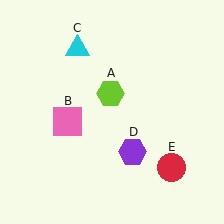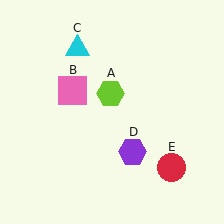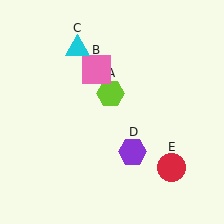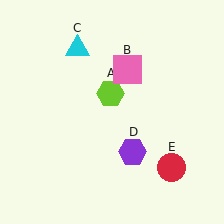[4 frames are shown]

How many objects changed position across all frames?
1 object changed position: pink square (object B).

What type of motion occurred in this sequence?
The pink square (object B) rotated clockwise around the center of the scene.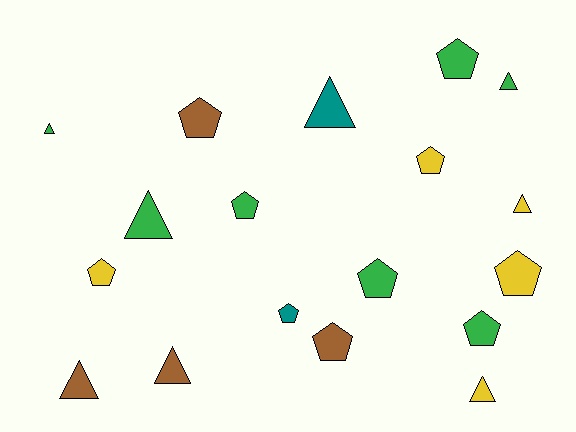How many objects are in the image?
There are 18 objects.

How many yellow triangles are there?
There are 2 yellow triangles.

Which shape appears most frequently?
Pentagon, with 10 objects.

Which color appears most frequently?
Green, with 7 objects.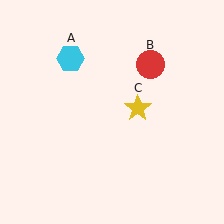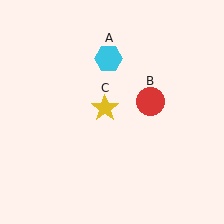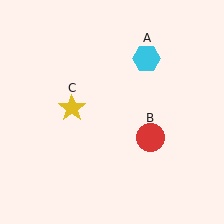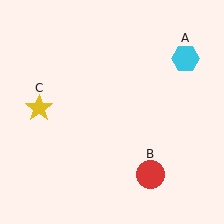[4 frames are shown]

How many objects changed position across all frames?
3 objects changed position: cyan hexagon (object A), red circle (object B), yellow star (object C).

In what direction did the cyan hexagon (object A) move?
The cyan hexagon (object A) moved right.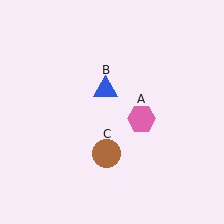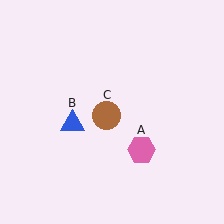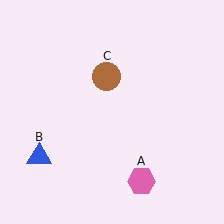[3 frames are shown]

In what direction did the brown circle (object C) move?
The brown circle (object C) moved up.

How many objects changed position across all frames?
3 objects changed position: pink hexagon (object A), blue triangle (object B), brown circle (object C).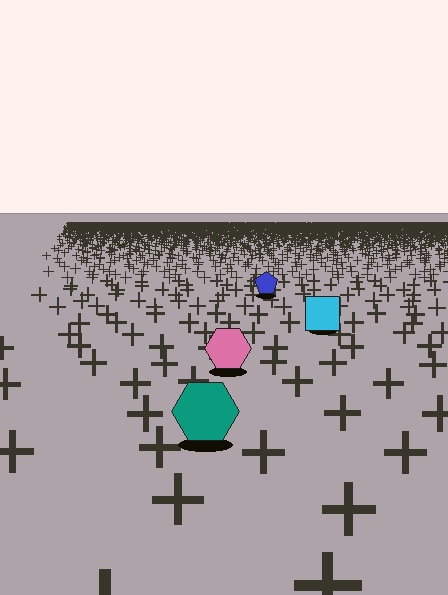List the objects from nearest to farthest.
From nearest to farthest: the teal hexagon, the pink hexagon, the cyan square, the blue pentagon.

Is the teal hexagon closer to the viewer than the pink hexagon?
Yes. The teal hexagon is closer — you can tell from the texture gradient: the ground texture is coarser near it.